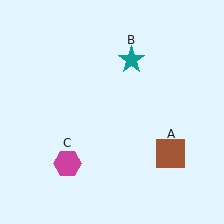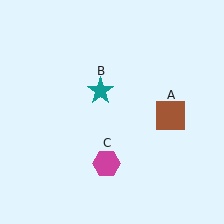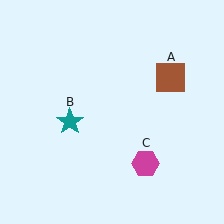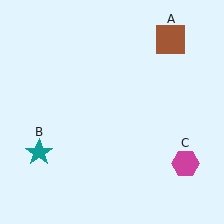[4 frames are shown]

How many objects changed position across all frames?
3 objects changed position: brown square (object A), teal star (object B), magenta hexagon (object C).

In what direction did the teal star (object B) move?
The teal star (object B) moved down and to the left.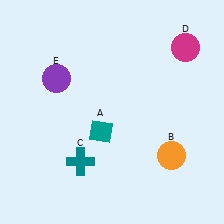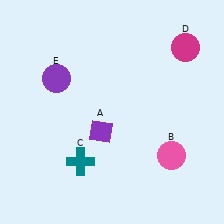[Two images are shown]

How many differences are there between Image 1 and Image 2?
There are 2 differences between the two images.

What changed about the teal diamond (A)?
In Image 1, A is teal. In Image 2, it changed to purple.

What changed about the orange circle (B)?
In Image 1, B is orange. In Image 2, it changed to pink.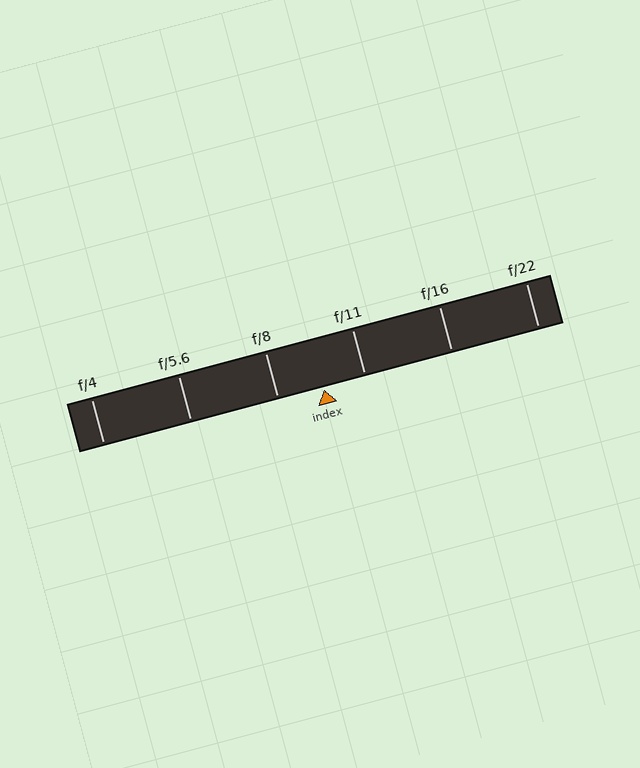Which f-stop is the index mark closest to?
The index mark is closest to f/11.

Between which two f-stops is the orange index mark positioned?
The index mark is between f/8 and f/11.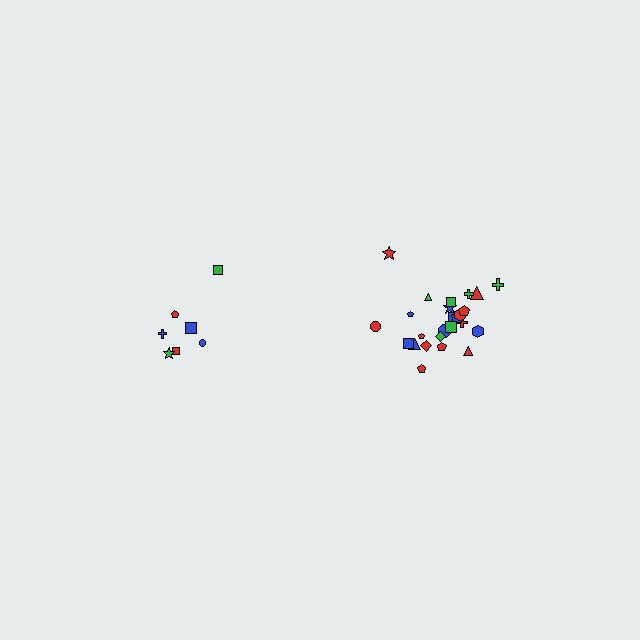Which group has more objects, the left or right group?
The right group.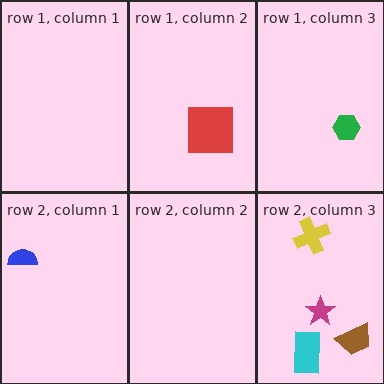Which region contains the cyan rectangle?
The row 2, column 3 region.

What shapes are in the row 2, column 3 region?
The magenta star, the brown trapezoid, the yellow cross, the cyan rectangle.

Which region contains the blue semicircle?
The row 2, column 1 region.